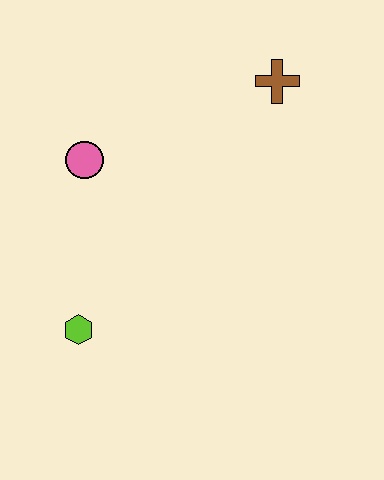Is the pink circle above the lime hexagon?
Yes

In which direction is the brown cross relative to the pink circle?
The brown cross is to the right of the pink circle.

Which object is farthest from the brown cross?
The lime hexagon is farthest from the brown cross.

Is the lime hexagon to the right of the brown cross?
No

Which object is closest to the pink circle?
The lime hexagon is closest to the pink circle.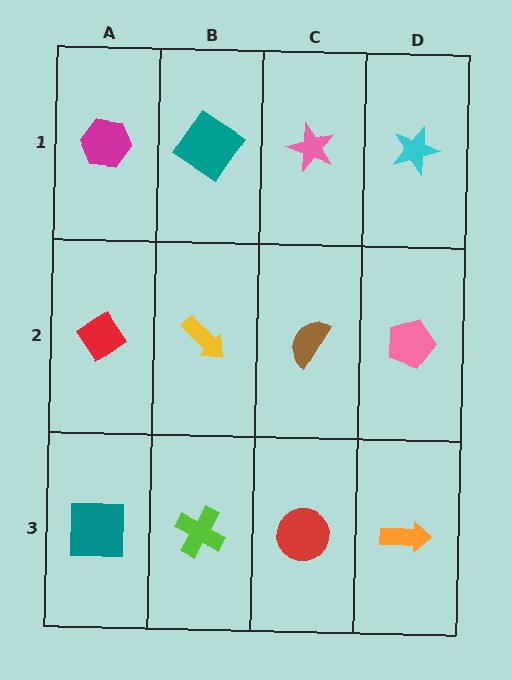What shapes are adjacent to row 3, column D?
A pink pentagon (row 2, column D), a red circle (row 3, column C).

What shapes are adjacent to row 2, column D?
A cyan star (row 1, column D), an orange arrow (row 3, column D), a brown semicircle (row 2, column C).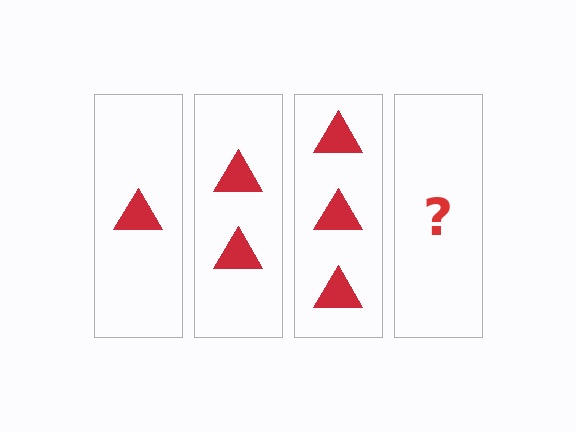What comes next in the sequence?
The next element should be 4 triangles.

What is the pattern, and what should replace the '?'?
The pattern is that each step adds one more triangle. The '?' should be 4 triangles.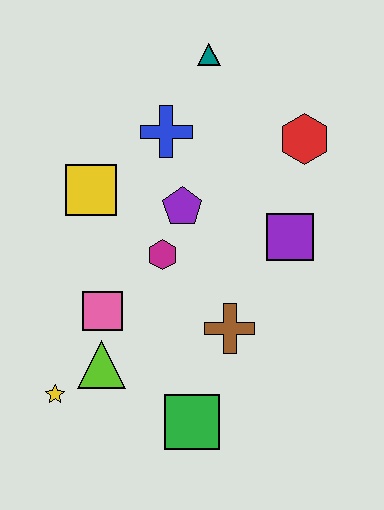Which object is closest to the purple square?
The red hexagon is closest to the purple square.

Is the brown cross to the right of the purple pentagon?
Yes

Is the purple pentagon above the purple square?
Yes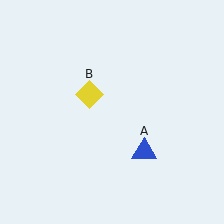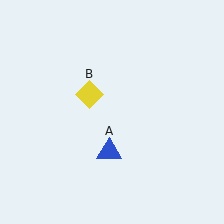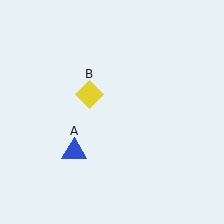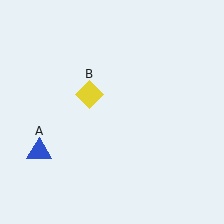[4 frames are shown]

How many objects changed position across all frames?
1 object changed position: blue triangle (object A).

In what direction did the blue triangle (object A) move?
The blue triangle (object A) moved left.